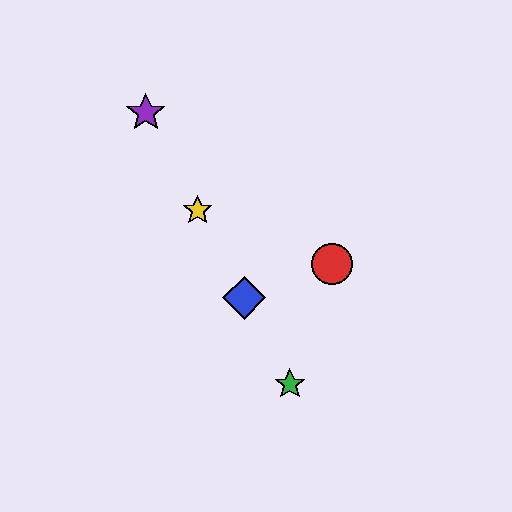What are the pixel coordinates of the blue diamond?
The blue diamond is at (244, 298).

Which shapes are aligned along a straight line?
The blue diamond, the green star, the yellow star, the purple star are aligned along a straight line.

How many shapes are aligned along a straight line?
4 shapes (the blue diamond, the green star, the yellow star, the purple star) are aligned along a straight line.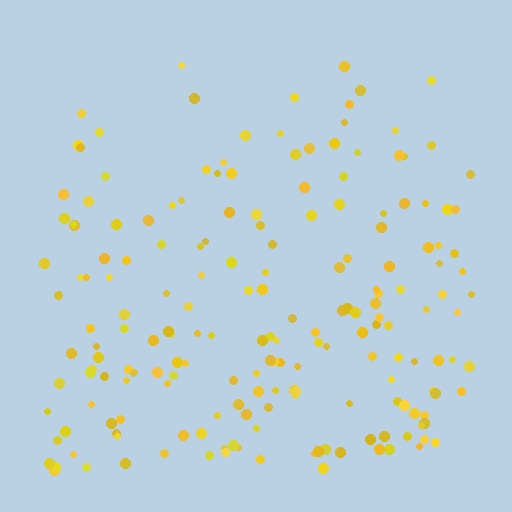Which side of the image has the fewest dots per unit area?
The top.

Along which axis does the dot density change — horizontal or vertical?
Vertical.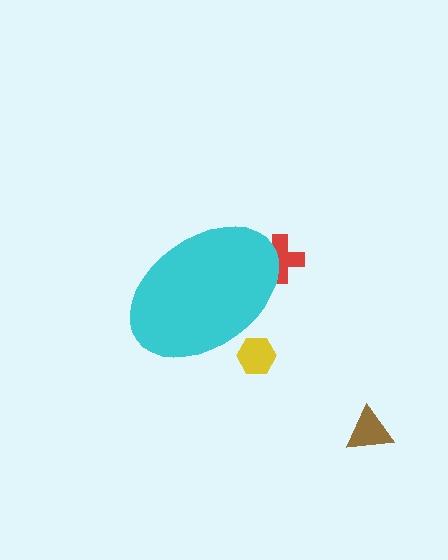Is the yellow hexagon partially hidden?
Yes, the yellow hexagon is partially hidden behind the cyan ellipse.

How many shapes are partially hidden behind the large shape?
2 shapes are partially hidden.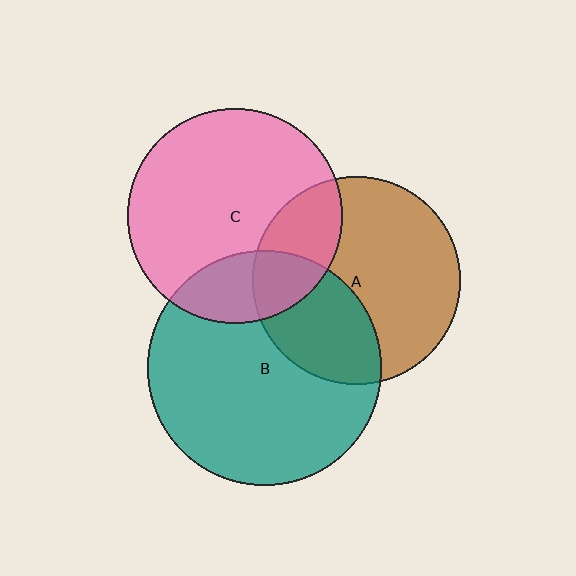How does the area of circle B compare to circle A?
Approximately 1.3 times.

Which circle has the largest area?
Circle B (teal).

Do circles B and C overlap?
Yes.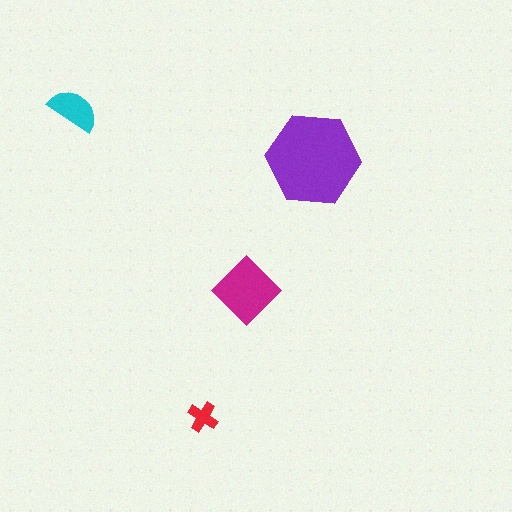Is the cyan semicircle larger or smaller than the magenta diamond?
Smaller.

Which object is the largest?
The purple hexagon.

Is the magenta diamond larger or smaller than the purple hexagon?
Smaller.